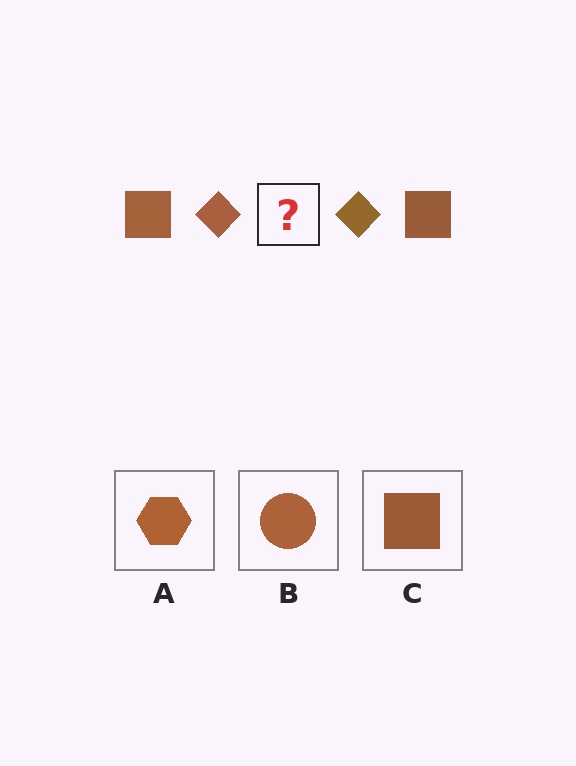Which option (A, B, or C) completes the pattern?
C.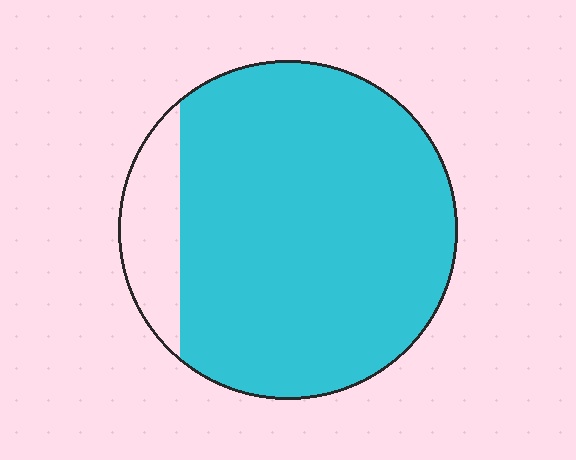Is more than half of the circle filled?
Yes.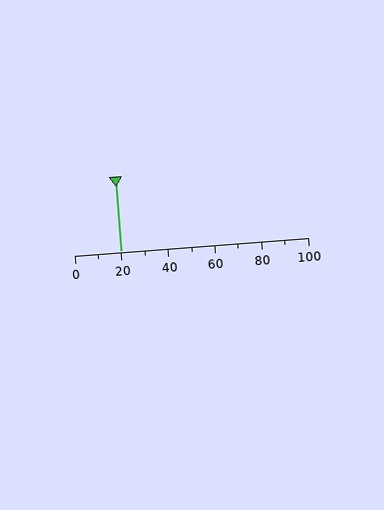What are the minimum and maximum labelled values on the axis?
The axis runs from 0 to 100.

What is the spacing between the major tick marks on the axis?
The major ticks are spaced 20 apart.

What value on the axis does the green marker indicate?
The marker indicates approximately 20.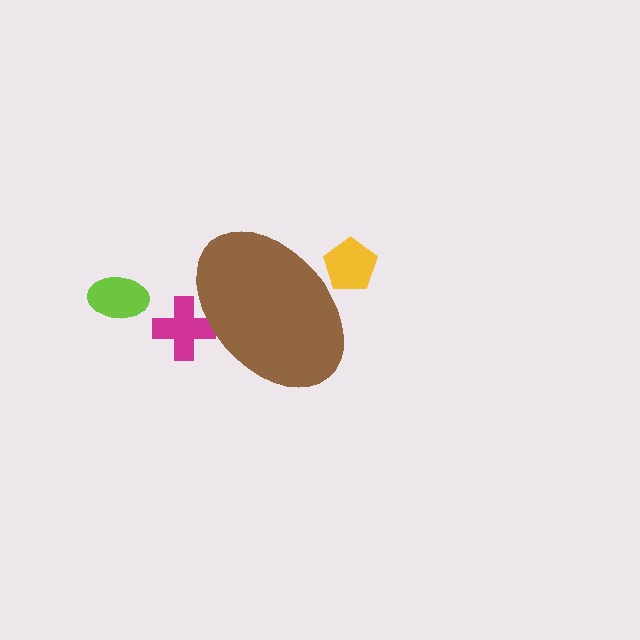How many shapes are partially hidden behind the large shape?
2 shapes are partially hidden.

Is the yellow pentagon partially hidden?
Yes, the yellow pentagon is partially hidden behind the brown ellipse.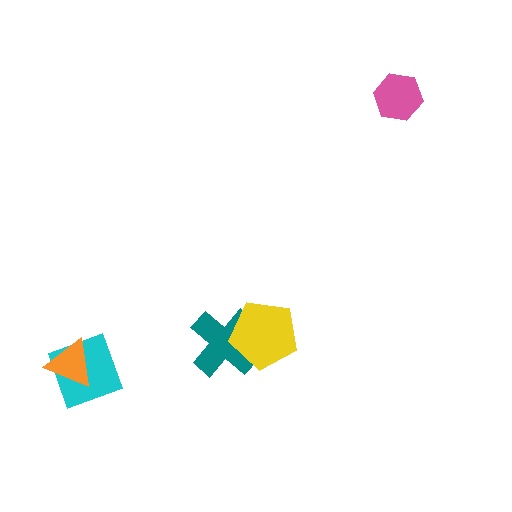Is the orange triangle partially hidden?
No, no other shape covers it.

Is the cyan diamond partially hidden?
Yes, it is partially covered by another shape.